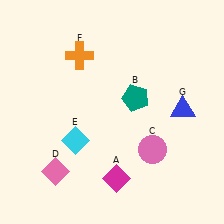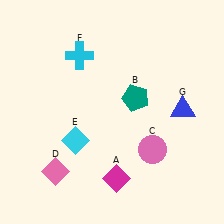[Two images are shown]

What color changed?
The cross (F) changed from orange in Image 1 to cyan in Image 2.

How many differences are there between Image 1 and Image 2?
There is 1 difference between the two images.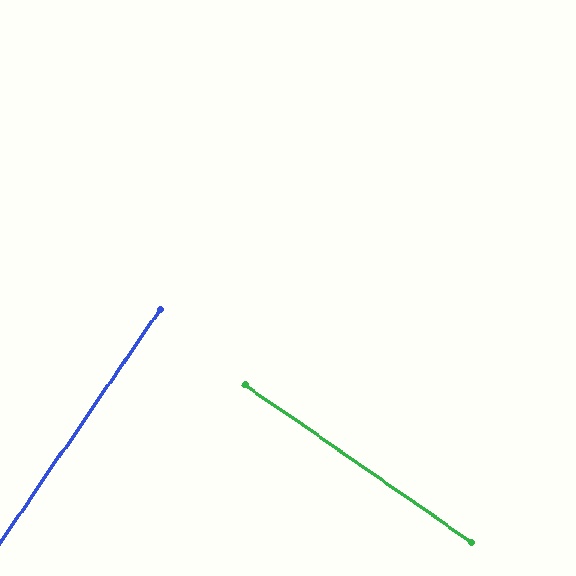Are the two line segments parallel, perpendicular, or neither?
Perpendicular — they meet at approximately 90°.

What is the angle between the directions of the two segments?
Approximately 90 degrees.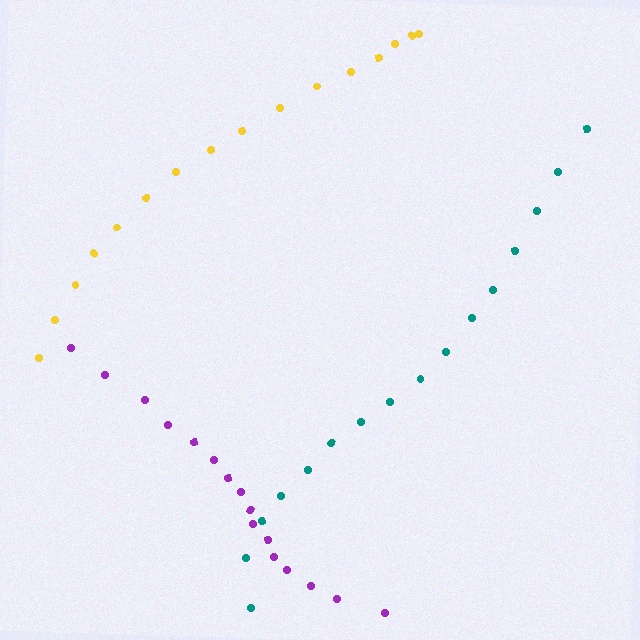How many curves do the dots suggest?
There are 3 distinct paths.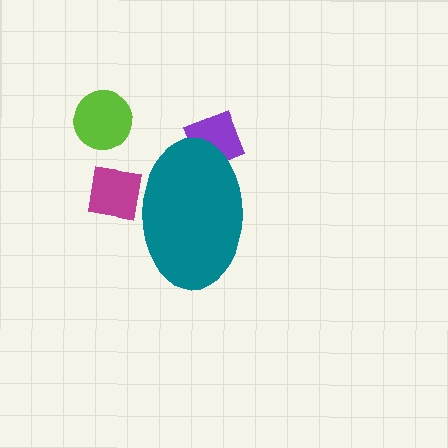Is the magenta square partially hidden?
Yes, the magenta square is partially hidden behind the teal ellipse.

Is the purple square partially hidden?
Yes, the purple square is partially hidden behind the teal ellipse.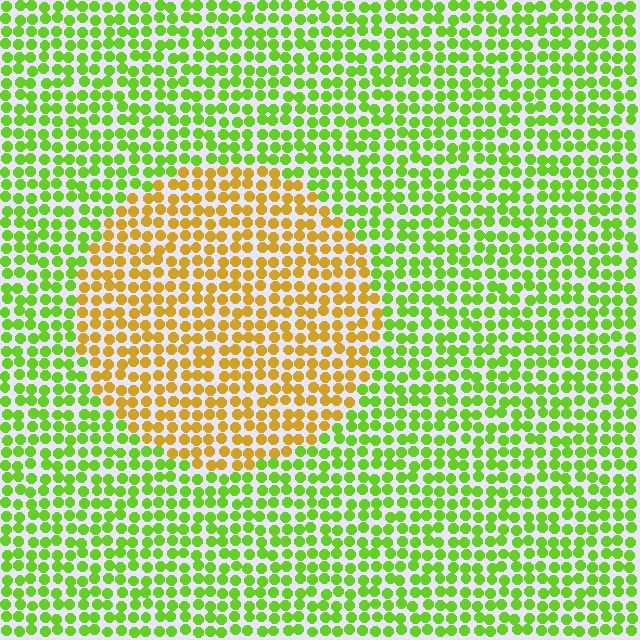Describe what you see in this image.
The image is filled with small lime elements in a uniform arrangement. A circle-shaped region is visible where the elements are tinted to a slightly different hue, forming a subtle color boundary.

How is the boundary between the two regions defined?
The boundary is defined purely by a slight shift in hue (about 53 degrees). Spacing, size, and orientation are identical on both sides.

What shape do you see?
I see a circle.